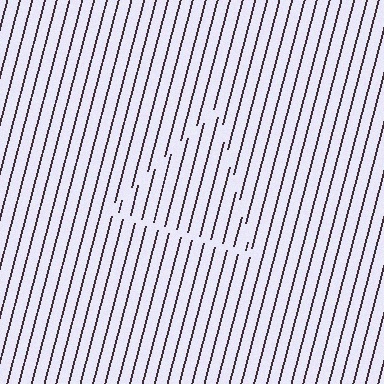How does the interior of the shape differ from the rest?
The interior of the shape contains the same grating, shifted by half a period — the contour is defined by the phase discontinuity where line-ends from the inner and outer gratings abut.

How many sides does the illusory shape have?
3 sides — the line-ends trace a triangle.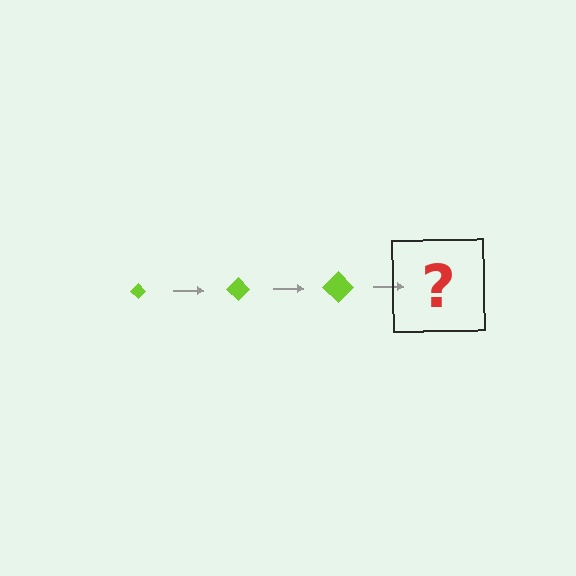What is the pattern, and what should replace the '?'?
The pattern is that the diamond gets progressively larger each step. The '?' should be a lime diamond, larger than the previous one.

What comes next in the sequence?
The next element should be a lime diamond, larger than the previous one.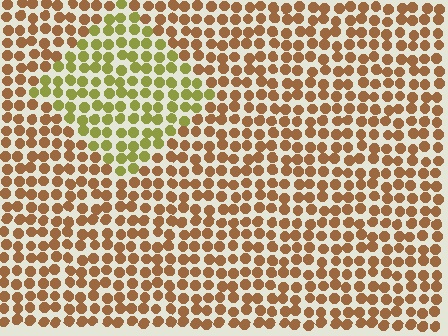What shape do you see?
I see a diamond.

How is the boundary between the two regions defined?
The boundary is defined purely by a slight shift in hue (about 44 degrees). Spacing, size, and orientation are identical on both sides.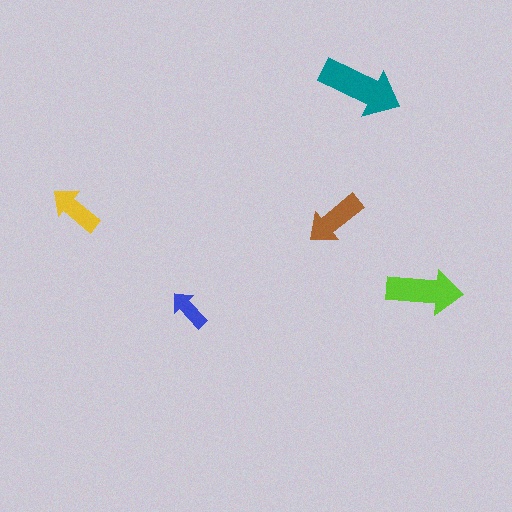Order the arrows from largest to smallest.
the teal one, the lime one, the brown one, the yellow one, the blue one.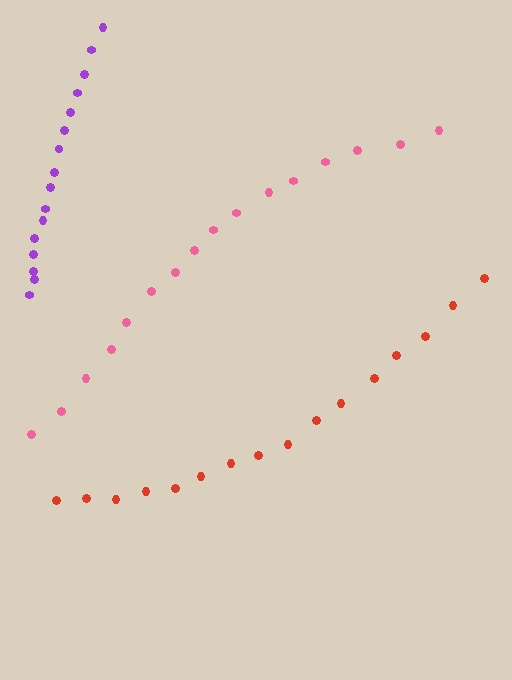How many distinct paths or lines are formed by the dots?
There are 3 distinct paths.